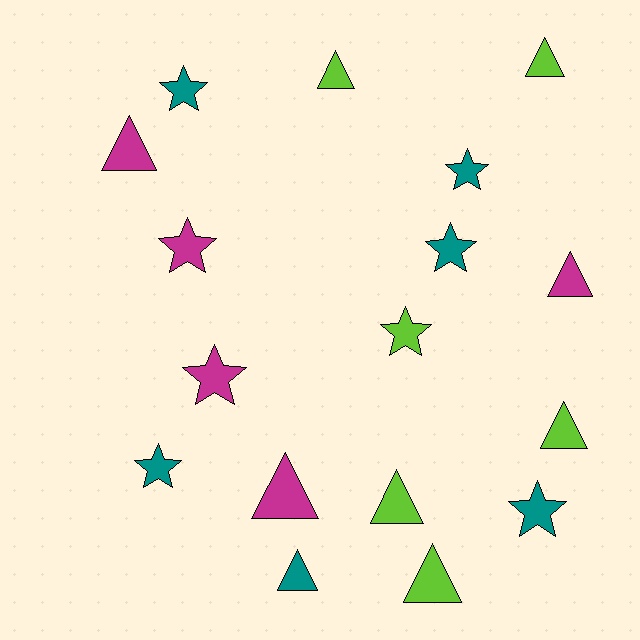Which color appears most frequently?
Lime, with 6 objects.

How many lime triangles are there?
There are 5 lime triangles.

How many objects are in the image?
There are 17 objects.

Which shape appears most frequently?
Triangle, with 9 objects.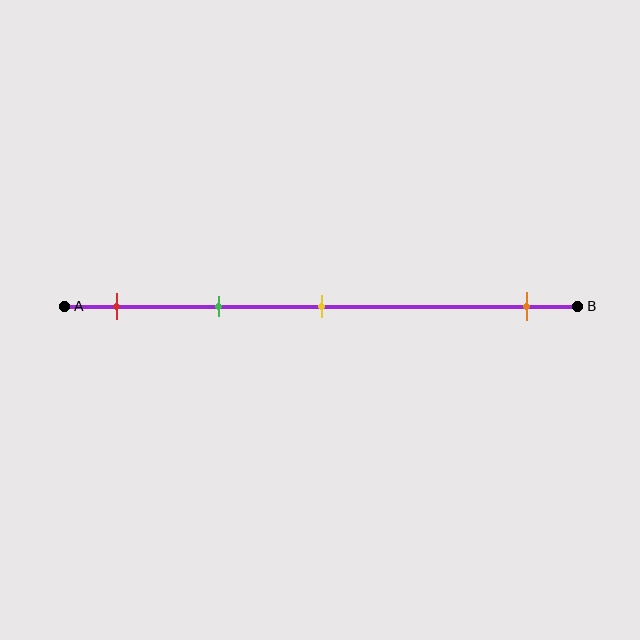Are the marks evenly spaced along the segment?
No, the marks are not evenly spaced.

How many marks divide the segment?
There are 4 marks dividing the segment.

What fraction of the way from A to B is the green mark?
The green mark is approximately 30% (0.3) of the way from A to B.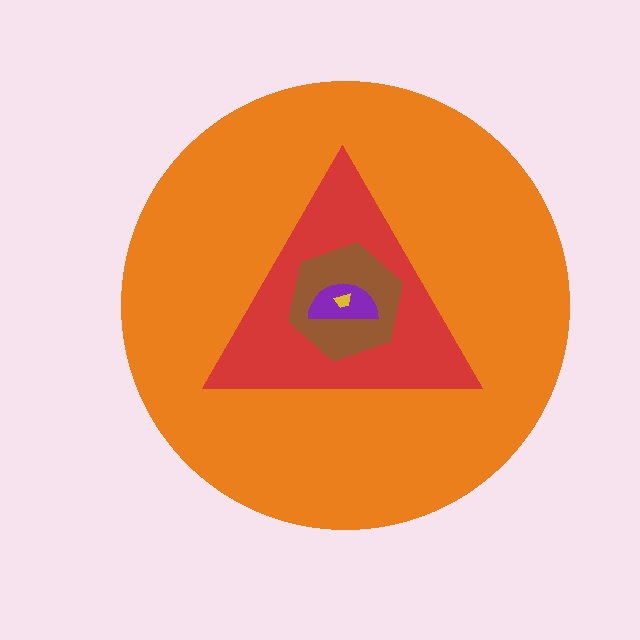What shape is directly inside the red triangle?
The brown hexagon.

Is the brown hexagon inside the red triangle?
Yes.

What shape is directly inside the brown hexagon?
The purple semicircle.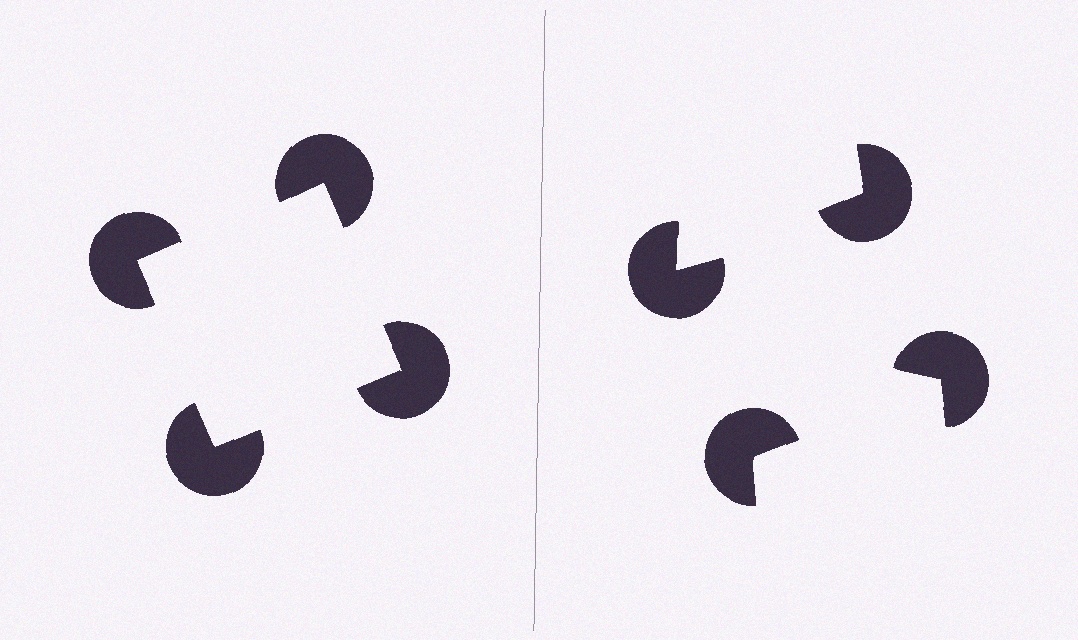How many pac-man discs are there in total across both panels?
8 — 4 on each side.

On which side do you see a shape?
An illusory square appears on the left side. On the right side the wedge cuts are rotated, so no coherent shape forms.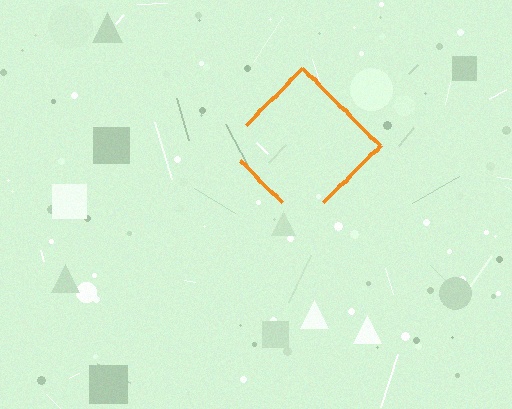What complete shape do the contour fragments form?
The contour fragments form a diamond.